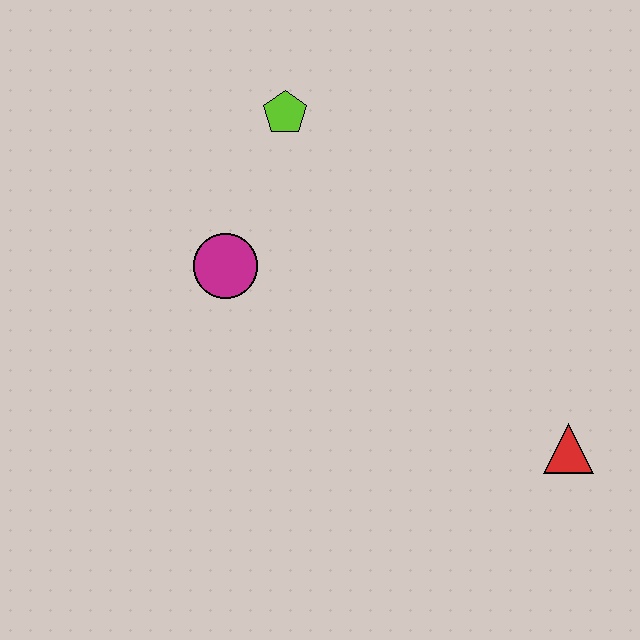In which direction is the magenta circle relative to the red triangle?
The magenta circle is to the left of the red triangle.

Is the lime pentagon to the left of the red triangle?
Yes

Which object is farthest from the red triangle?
The lime pentagon is farthest from the red triangle.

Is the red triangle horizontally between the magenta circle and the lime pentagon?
No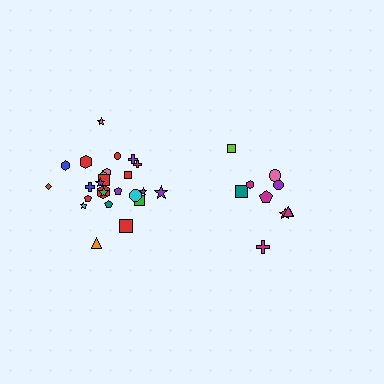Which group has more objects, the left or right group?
The left group.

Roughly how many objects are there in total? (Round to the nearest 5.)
Roughly 35 objects in total.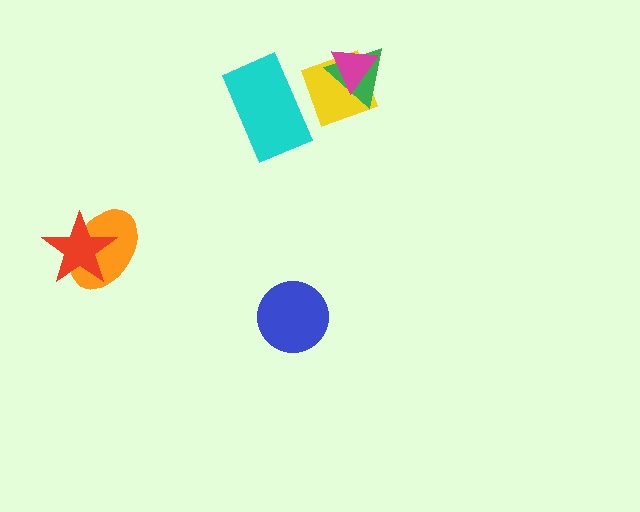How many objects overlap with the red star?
1 object overlaps with the red star.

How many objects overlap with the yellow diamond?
3 objects overlap with the yellow diamond.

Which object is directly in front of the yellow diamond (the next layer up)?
The green triangle is directly in front of the yellow diamond.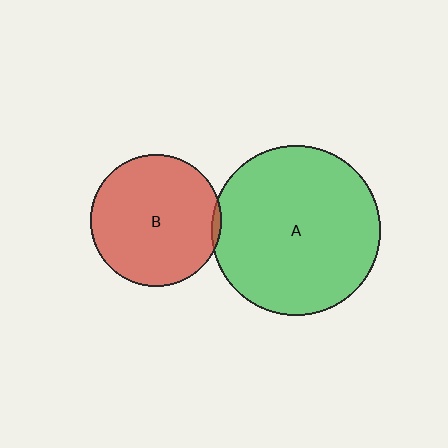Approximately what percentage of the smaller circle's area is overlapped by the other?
Approximately 5%.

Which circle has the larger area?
Circle A (green).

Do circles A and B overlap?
Yes.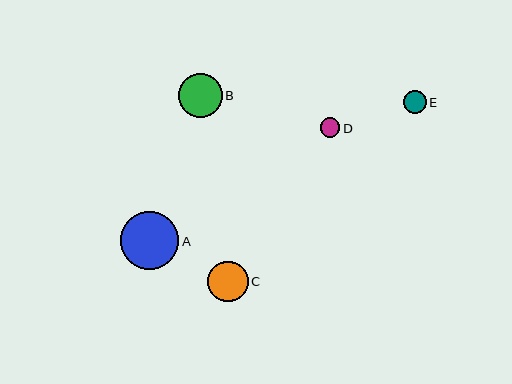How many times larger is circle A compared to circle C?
Circle A is approximately 1.4 times the size of circle C.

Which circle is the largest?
Circle A is the largest with a size of approximately 58 pixels.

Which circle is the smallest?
Circle D is the smallest with a size of approximately 20 pixels.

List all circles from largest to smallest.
From largest to smallest: A, B, C, E, D.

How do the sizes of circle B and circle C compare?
Circle B and circle C are approximately the same size.